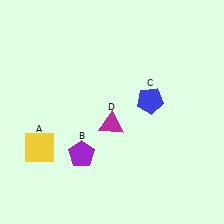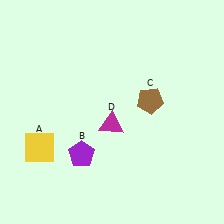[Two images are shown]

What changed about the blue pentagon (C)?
In Image 1, C is blue. In Image 2, it changed to brown.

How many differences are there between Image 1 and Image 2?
There is 1 difference between the two images.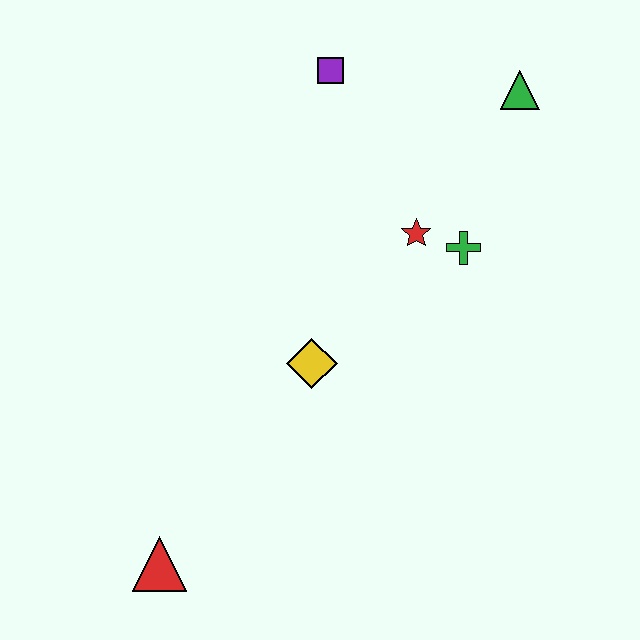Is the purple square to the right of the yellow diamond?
Yes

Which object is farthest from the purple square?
The red triangle is farthest from the purple square.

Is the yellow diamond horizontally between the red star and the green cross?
No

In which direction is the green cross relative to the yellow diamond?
The green cross is to the right of the yellow diamond.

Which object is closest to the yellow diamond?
The red star is closest to the yellow diamond.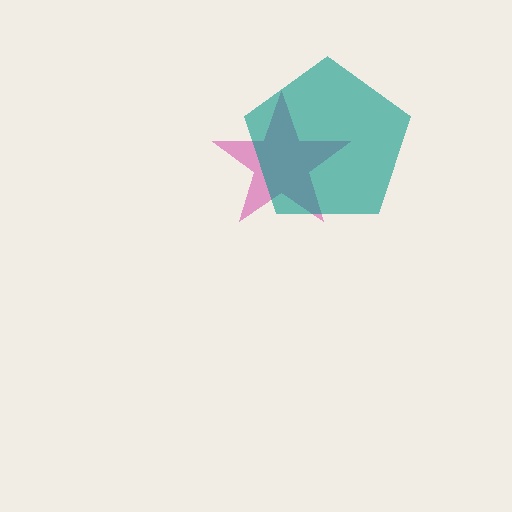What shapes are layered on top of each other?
The layered shapes are: a magenta star, a teal pentagon.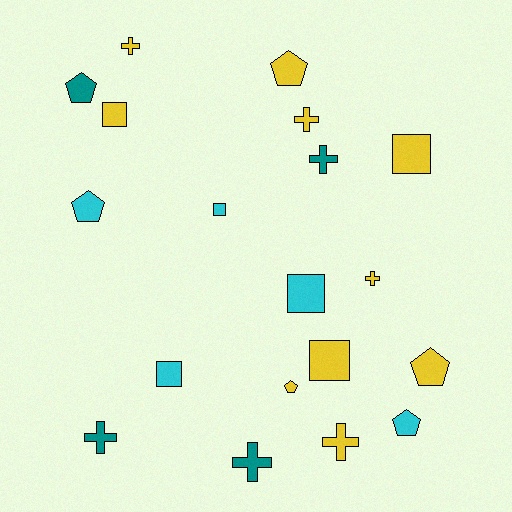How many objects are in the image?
There are 19 objects.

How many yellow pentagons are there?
There are 3 yellow pentagons.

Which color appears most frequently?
Yellow, with 10 objects.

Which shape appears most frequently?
Cross, with 7 objects.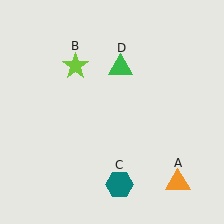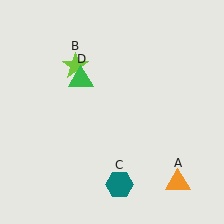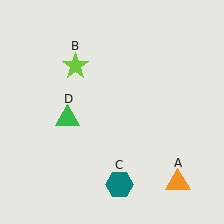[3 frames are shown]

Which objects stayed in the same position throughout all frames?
Orange triangle (object A) and lime star (object B) and teal hexagon (object C) remained stationary.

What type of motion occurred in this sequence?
The green triangle (object D) rotated counterclockwise around the center of the scene.